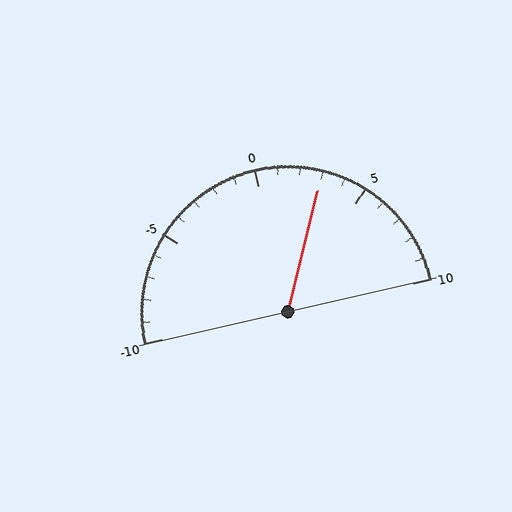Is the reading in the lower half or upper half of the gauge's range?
The reading is in the upper half of the range (-10 to 10).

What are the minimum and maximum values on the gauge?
The gauge ranges from -10 to 10.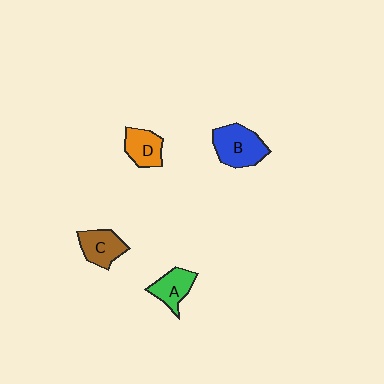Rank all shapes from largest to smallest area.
From largest to smallest: B (blue), C (brown), D (orange), A (green).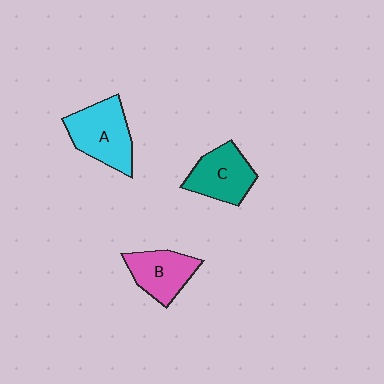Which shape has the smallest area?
Shape B (pink).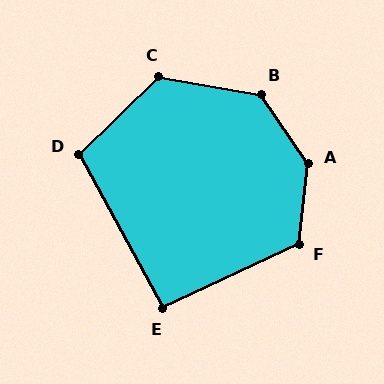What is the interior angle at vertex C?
Approximately 127 degrees (obtuse).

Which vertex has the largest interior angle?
A, at approximately 140 degrees.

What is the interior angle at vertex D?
Approximately 105 degrees (obtuse).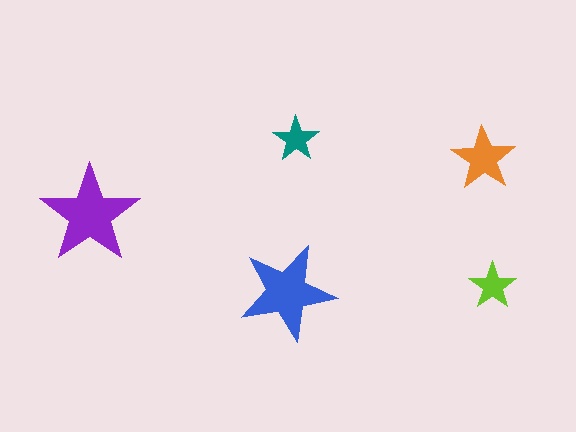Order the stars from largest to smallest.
the purple one, the blue one, the orange one, the lime one, the teal one.